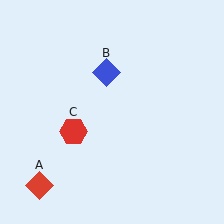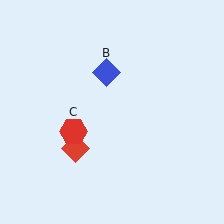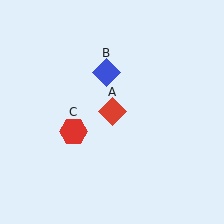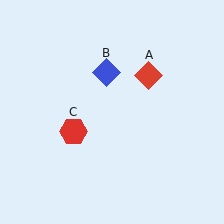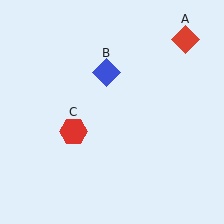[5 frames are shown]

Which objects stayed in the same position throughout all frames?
Blue diamond (object B) and red hexagon (object C) remained stationary.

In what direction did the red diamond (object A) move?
The red diamond (object A) moved up and to the right.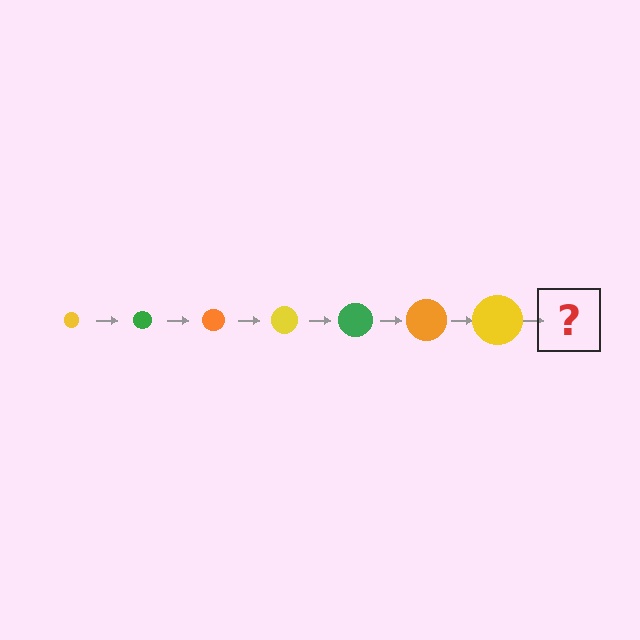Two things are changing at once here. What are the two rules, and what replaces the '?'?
The two rules are that the circle grows larger each step and the color cycles through yellow, green, and orange. The '?' should be a green circle, larger than the previous one.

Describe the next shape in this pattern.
It should be a green circle, larger than the previous one.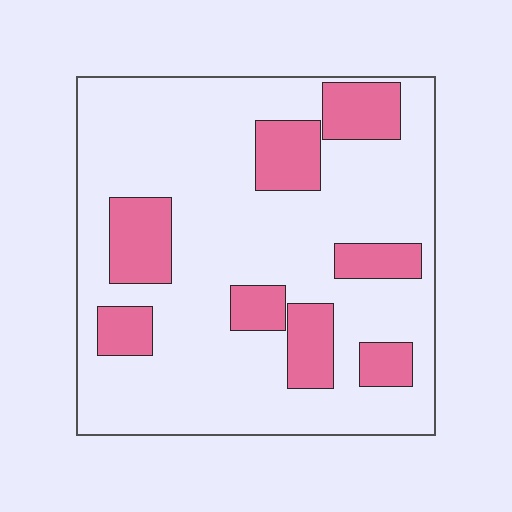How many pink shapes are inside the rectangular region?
8.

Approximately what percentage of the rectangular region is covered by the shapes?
Approximately 25%.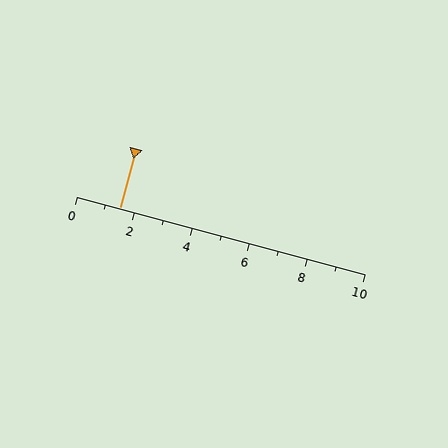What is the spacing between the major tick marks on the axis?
The major ticks are spaced 2 apart.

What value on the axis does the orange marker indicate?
The marker indicates approximately 1.5.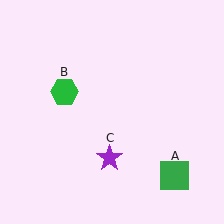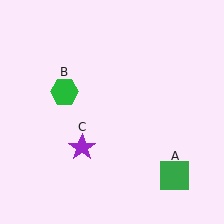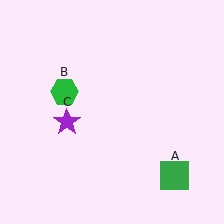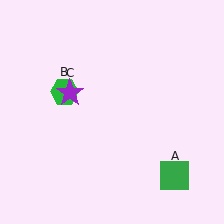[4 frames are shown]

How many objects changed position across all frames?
1 object changed position: purple star (object C).